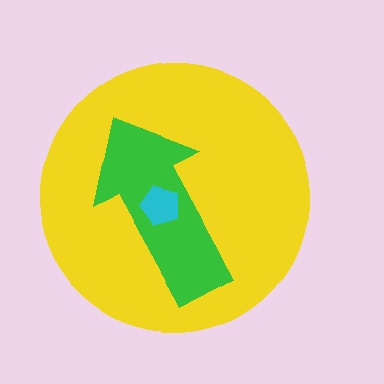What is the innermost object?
The cyan pentagon.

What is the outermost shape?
The yellow circle.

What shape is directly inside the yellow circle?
The green arrow.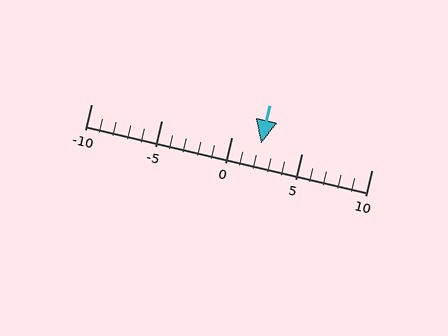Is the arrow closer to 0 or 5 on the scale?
The arrow is closer to 0.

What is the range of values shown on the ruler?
The ruler shows values from -10 to 10.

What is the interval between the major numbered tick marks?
The major tick marks are spaced 5 units apart.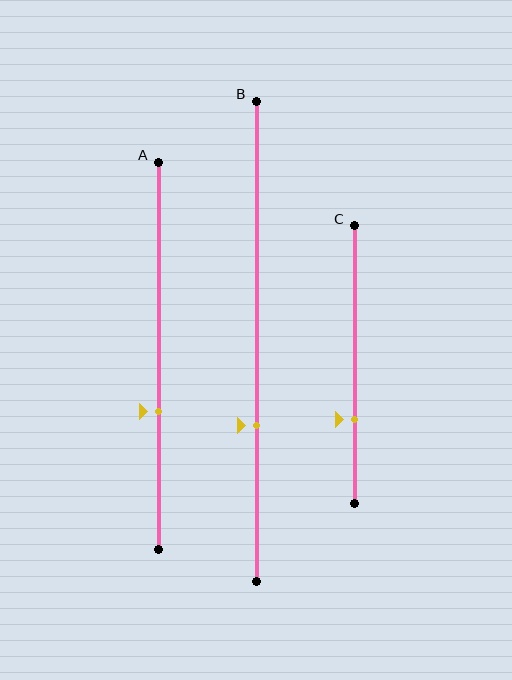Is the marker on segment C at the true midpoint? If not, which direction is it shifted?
No, the marker on segment C is shifted downward by about 20% of the segment length.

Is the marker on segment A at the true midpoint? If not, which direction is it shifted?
No, the marker on segment A is shifted downward by about 14% of the segment length.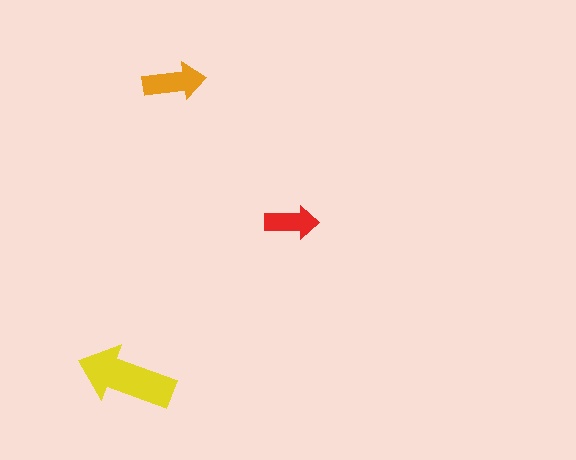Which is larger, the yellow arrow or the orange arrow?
The yellow one.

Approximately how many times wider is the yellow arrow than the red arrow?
About 2 times wider.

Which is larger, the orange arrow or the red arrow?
The orange one.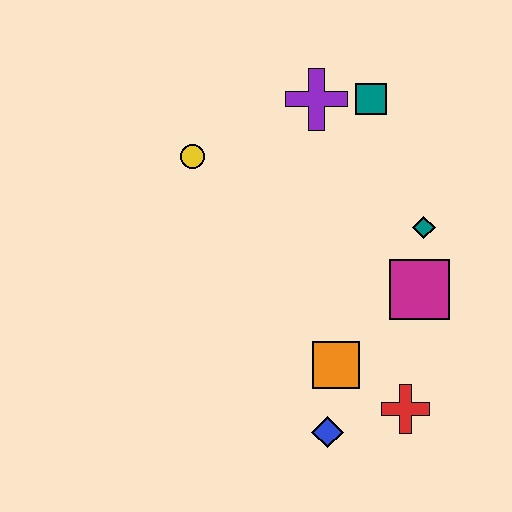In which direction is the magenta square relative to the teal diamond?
The magenta square is below the teal diamond.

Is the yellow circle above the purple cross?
No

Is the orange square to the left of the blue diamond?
No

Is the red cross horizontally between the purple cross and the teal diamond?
Yes